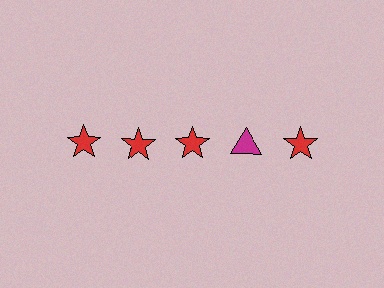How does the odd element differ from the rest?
It differs in both color (magenta instead of red) and shape (triangle instead of star).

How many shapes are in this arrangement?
There are 5 shapes arranged in a grid pattern.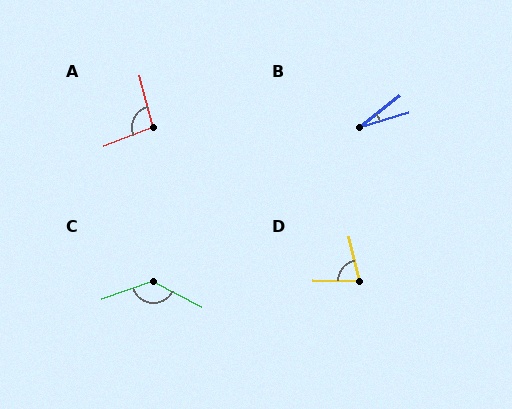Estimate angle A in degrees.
Approximately 97 degrees.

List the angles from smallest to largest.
B (21°), D (76°), A (97°), C (134°).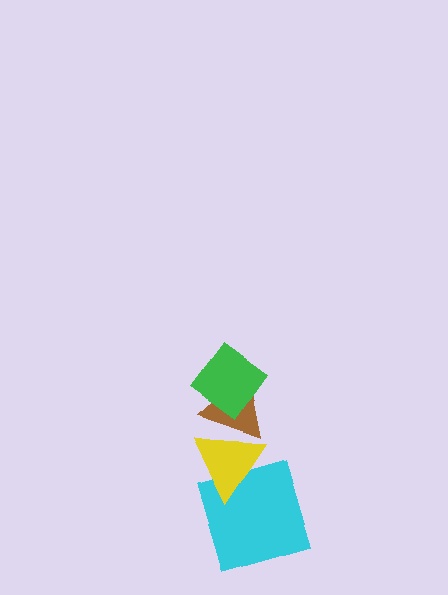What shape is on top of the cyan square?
The yellow triangle is on top of the cyan square.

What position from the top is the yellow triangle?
The yellow triangle is 3rd from the top.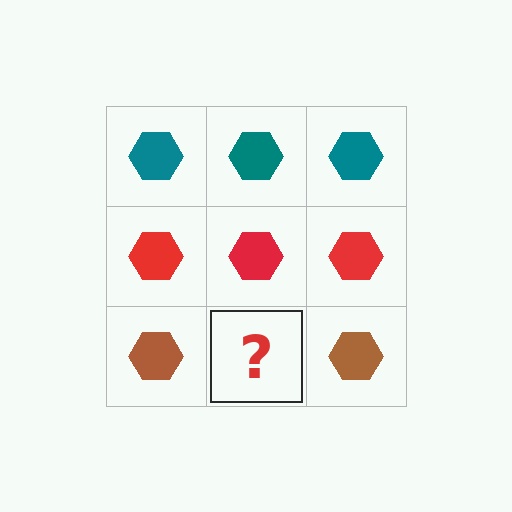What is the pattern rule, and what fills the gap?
The rule is that each row has a consistent color. The gap should be filled with a brown hexagon.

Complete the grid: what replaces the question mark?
The question mark should be replaced with a brown hexagon.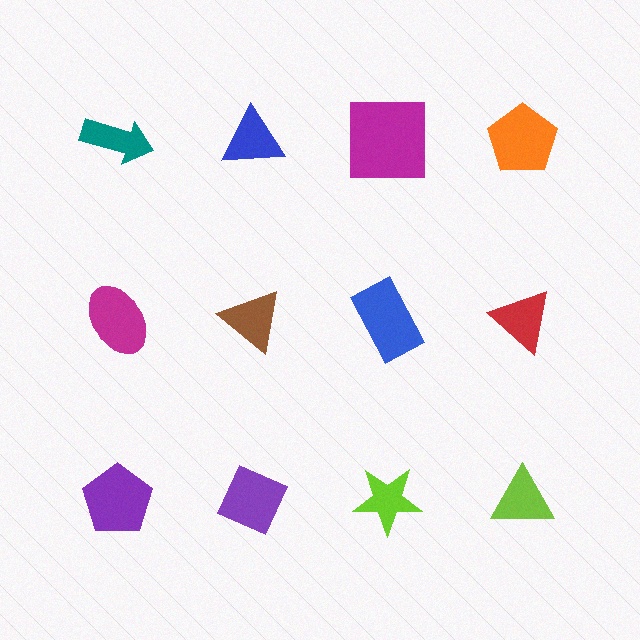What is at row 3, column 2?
A purple diamond.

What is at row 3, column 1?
A purple pentagon.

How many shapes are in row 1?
4 shapes.